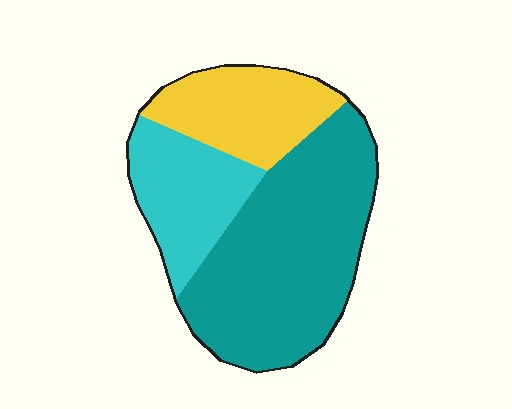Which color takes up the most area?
Teal, at roughly 55%.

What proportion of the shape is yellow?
Yellow covers around 25% of the shape.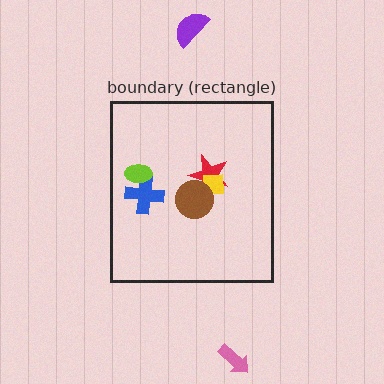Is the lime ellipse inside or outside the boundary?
Inside.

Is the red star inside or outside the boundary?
Inside.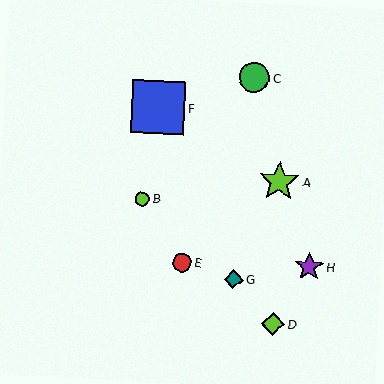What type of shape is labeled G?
Shape G is a teal diamond.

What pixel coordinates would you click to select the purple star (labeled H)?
Click at (309, 267) to select the purple star H.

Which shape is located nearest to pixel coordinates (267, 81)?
The green circle (labeled C) at (254, 78) is nearest to that location.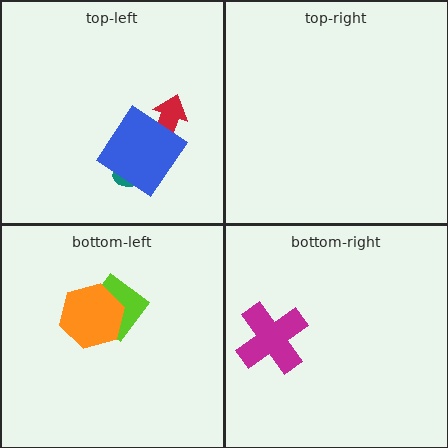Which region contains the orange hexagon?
The bottom-left region.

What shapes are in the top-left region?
The red arrow, the teal ellipse, the blue diamond.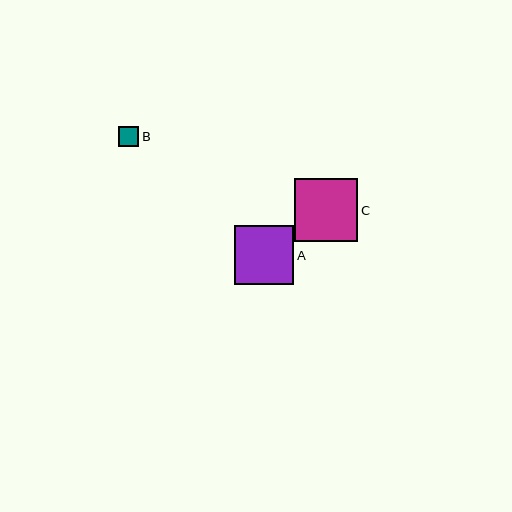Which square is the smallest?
Square B is the smallest with a size of approximately 20 pixels.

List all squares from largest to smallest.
From largest to smallest: C, A, B.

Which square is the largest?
Square C is the largest with a size of approximately 63 pixels.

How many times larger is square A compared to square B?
Square A is approximately 2.9 times the size of square B.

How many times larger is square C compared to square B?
Square C is approximately 3.1 times the size of square B.